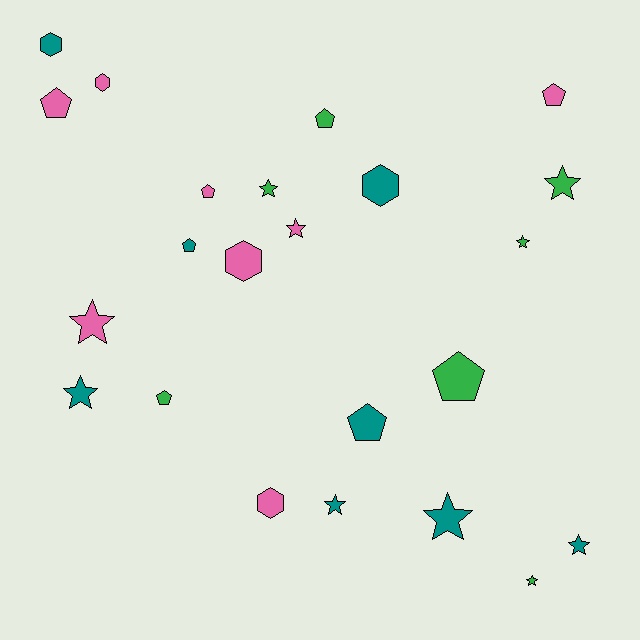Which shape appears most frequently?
Star, with 10 objects.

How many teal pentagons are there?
There are 2 teal pentagons.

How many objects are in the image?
There are 23 objects.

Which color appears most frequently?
Teal, with 8 objects.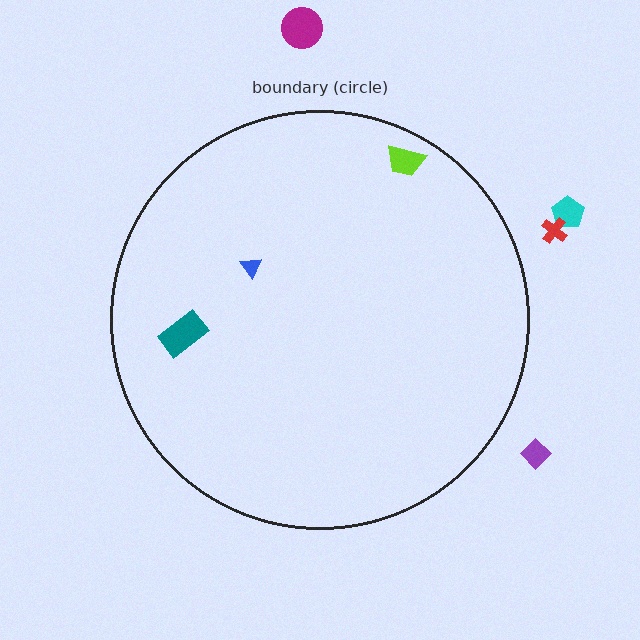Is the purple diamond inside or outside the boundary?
Outside.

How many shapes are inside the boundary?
3 inside, 4 outside.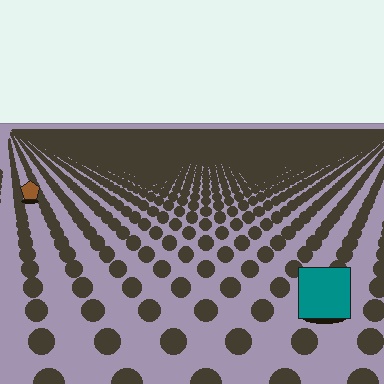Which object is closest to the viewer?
The teal square is closest. The texture marks near it are larger and more spread out.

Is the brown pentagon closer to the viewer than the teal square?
No. The teal square is closer — you can tell from the texture gradient: the ground texture is coarser near it.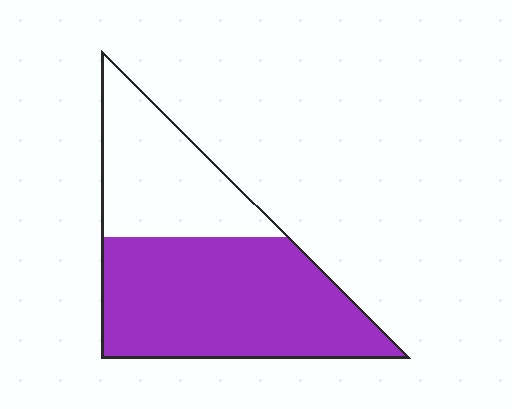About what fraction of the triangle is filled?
About five eighths (5/8).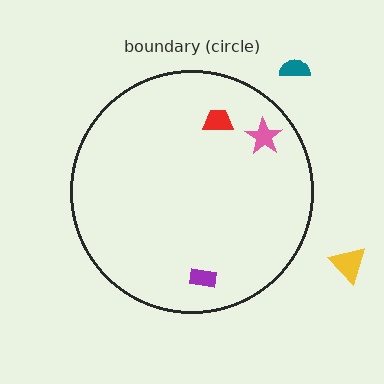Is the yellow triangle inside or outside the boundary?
Outside.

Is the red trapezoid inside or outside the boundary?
Inside.